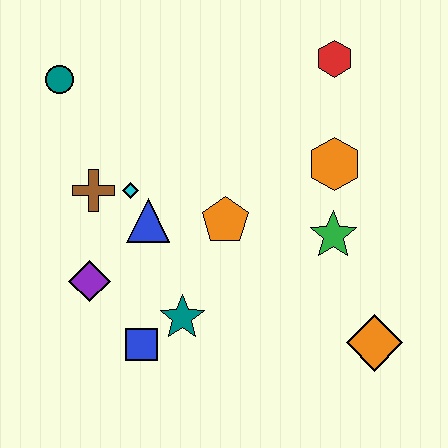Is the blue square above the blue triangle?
No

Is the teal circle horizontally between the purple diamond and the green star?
No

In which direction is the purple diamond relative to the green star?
The purple diamond is to the left of the green star.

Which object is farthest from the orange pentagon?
The teal circle is farthest from the orange pentagon.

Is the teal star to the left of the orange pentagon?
Yes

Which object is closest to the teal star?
The blue square is closest to the teal star.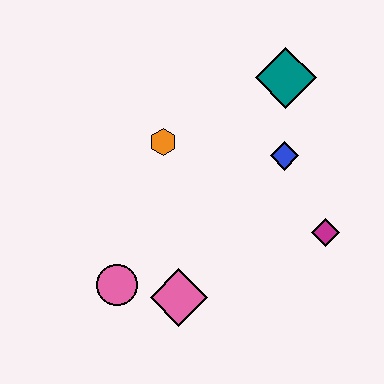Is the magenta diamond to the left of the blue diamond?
No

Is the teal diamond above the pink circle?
Yes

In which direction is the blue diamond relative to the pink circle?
The blue diamond is to the right of the pink circle.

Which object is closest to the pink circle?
The pink diamond is closest to the pink circle.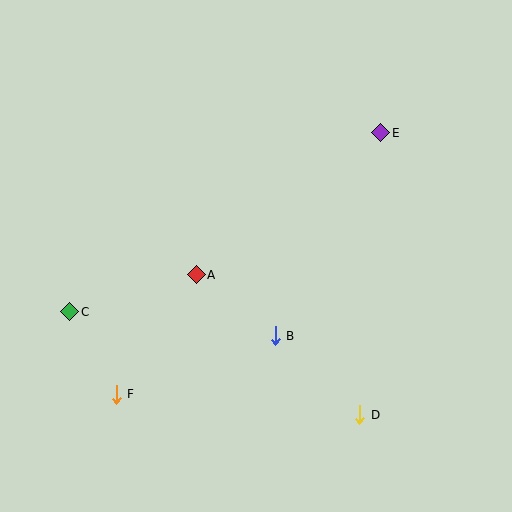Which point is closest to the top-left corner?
Point C is closest to the top-left corner.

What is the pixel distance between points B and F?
The distance between B and F is 169 pixels.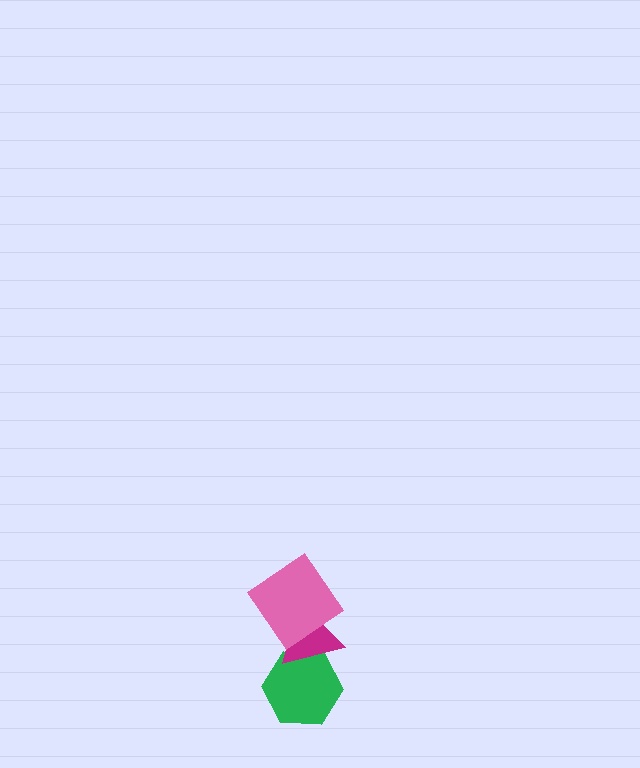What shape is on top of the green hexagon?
The magenta triangle is on top of the green hexagon.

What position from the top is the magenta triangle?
The magenta triangle is 2nd from the top.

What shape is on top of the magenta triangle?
The pink diamond is on top of the magenta triangle.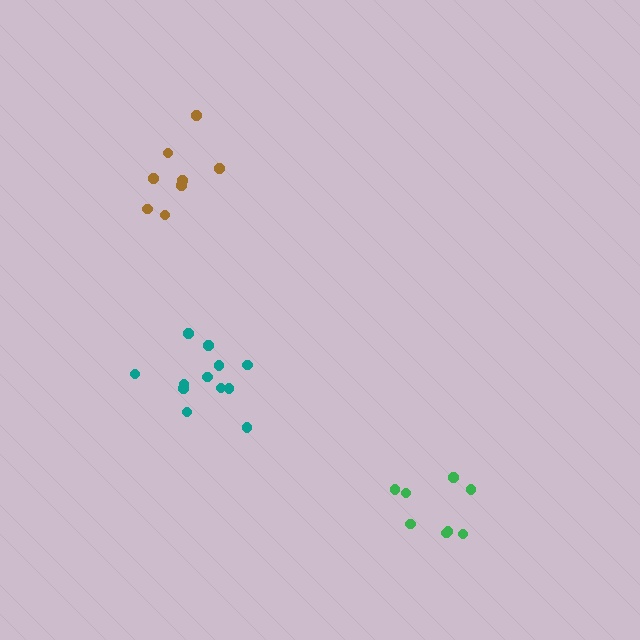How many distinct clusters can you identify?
There are 3 distinct clusters.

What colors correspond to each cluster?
The clusters are colored: teal, brown, green.